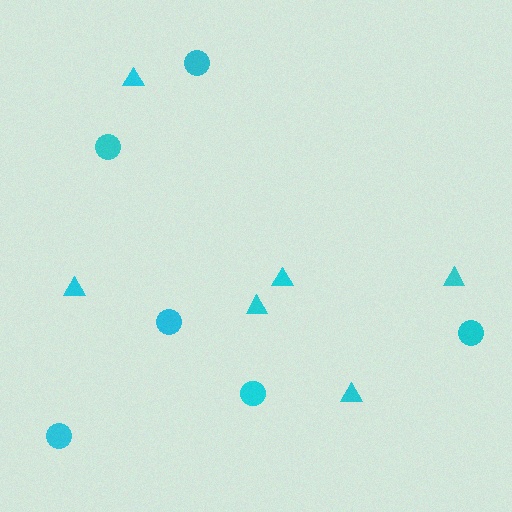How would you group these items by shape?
There are 2 groups: one group of triangles (6) and one group of circles (6).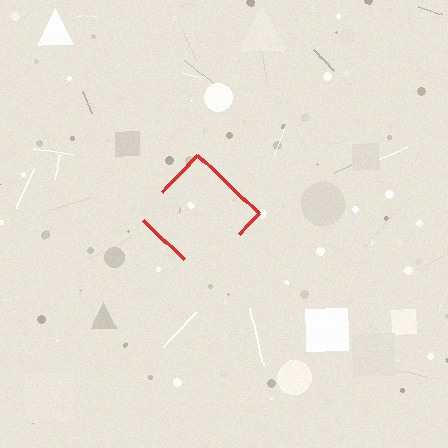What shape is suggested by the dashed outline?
The dashed outline suggests a diamond.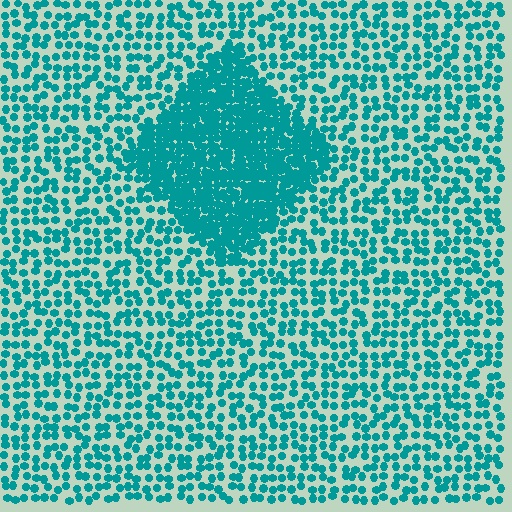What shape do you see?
I see a diamond.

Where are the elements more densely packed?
The elements are more densely packed inside the diamond boundary.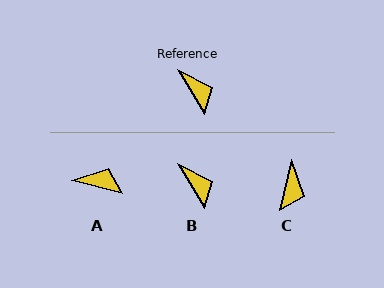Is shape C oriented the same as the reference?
No, it is off by about 44 degrees.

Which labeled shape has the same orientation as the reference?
B.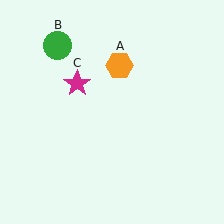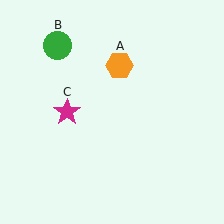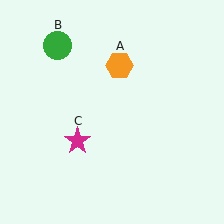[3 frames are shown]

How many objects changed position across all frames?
1 object changed position: magenta star (object C).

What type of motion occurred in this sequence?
The magenta star (object C) rotated counterclockwise around the center of the scene.